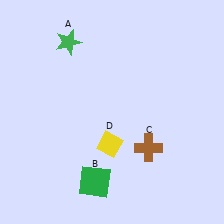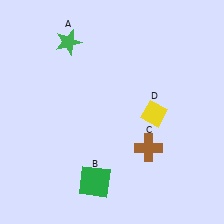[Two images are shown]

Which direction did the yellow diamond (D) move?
The yellow diamond (D) moved right.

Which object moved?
The yellow diamond (D) moved right.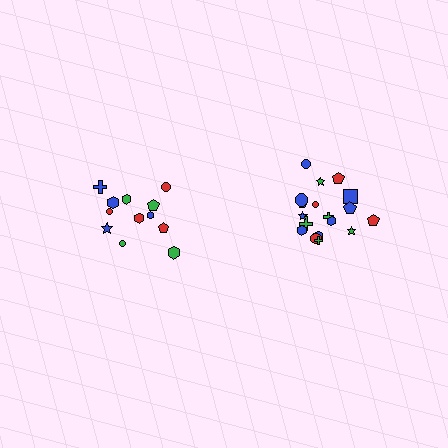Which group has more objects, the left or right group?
The right group.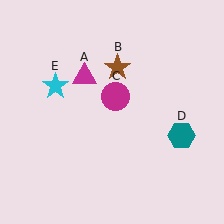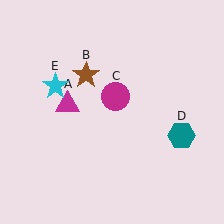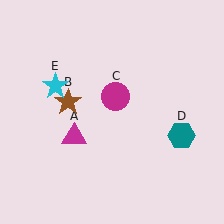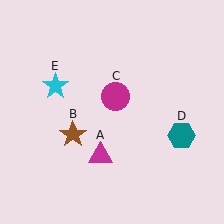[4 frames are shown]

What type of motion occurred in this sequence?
The magenta triangle (object A), brown star (object B) rotated counterclockwise around the center of the scene.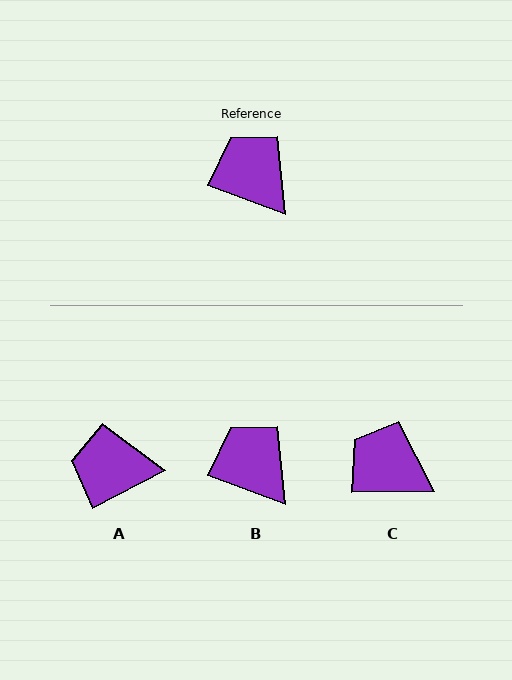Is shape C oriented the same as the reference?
No, it is off by about 21 degrees.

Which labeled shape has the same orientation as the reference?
B.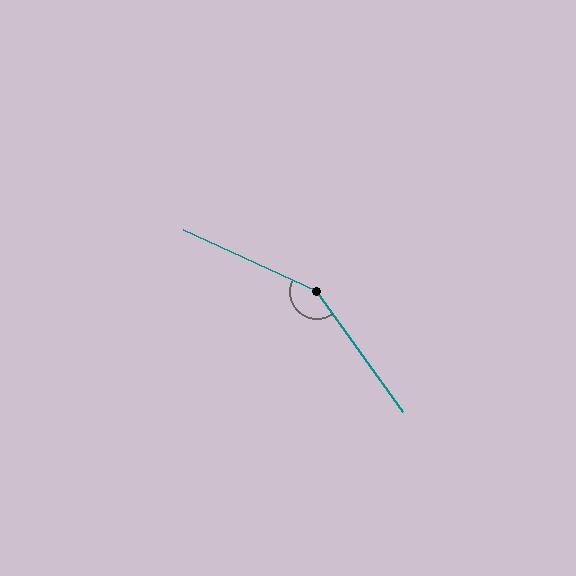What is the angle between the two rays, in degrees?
Approximately 151 degrees.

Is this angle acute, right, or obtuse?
It is obtuse.